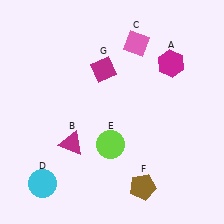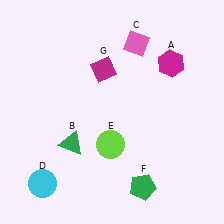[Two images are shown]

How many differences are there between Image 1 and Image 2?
There are 2 differences between the two images.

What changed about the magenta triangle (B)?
In Image 1, B is magenta. In Image 2, it changed to green.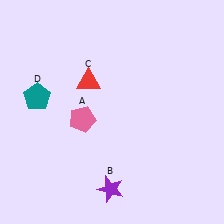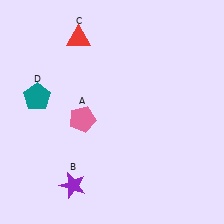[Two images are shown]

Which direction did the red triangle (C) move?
The red triangle (C) moved up.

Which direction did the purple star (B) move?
The purple star (B) moved left.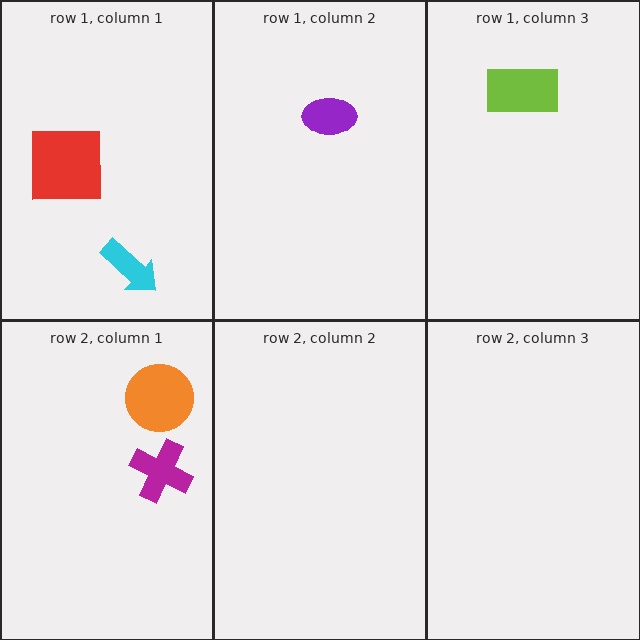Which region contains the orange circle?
The row 2, column 1 region.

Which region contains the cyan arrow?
The row 1, column 1 region.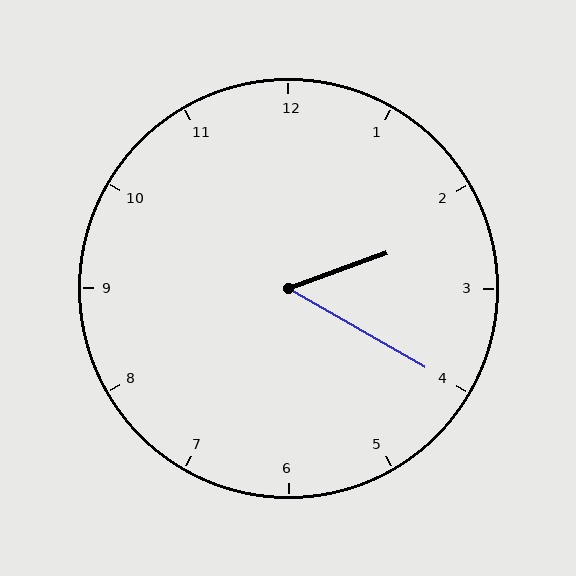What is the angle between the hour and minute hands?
Approximately 50 degrees.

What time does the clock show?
2:20.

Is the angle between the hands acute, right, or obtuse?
It is acute.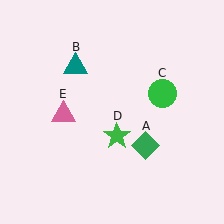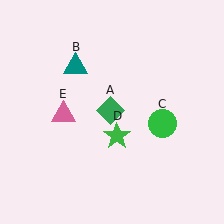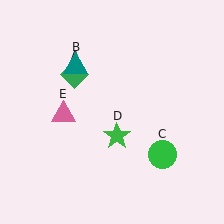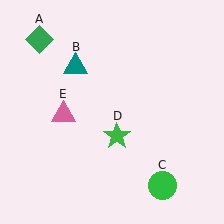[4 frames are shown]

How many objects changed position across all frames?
2 objects changed position: green diamond (object A), green circle (object C).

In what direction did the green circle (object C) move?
The green circle (object C) moved down.